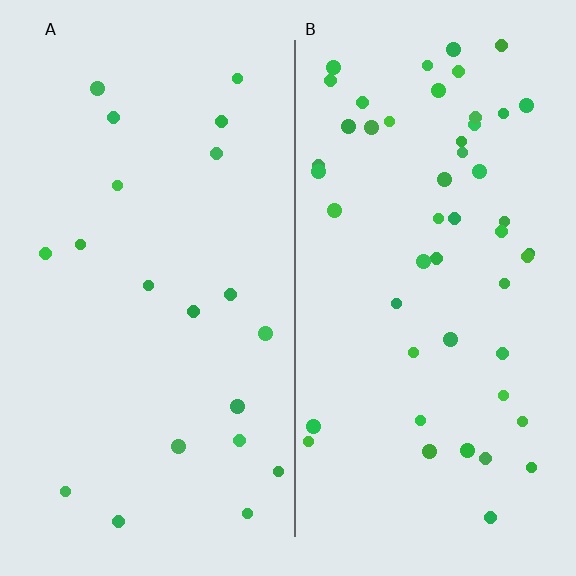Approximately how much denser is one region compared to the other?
Approximately 2.5× — region B over region A.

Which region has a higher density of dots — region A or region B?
B (the right).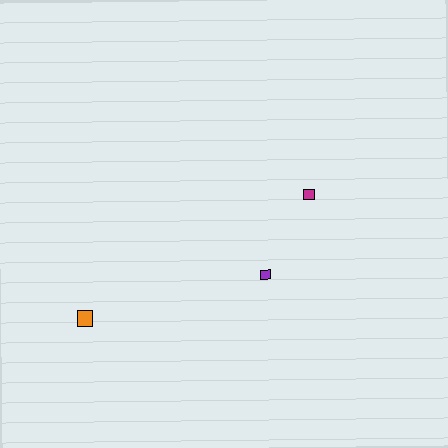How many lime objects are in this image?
There are no lime objects.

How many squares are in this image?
There are 3 squares.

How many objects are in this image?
There are 3 objects.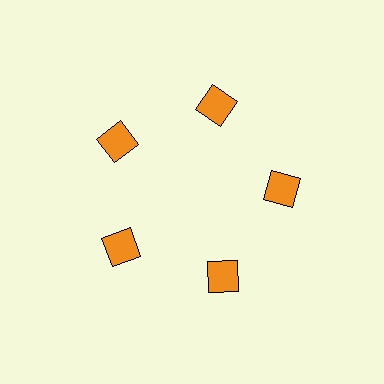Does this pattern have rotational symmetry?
Yes, this pattern has 5-fold rotational symmetry. It looks the same after rotating 72 degrees around the center.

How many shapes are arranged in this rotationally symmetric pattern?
There are 5 shapes, arranged in 5 groups of 1.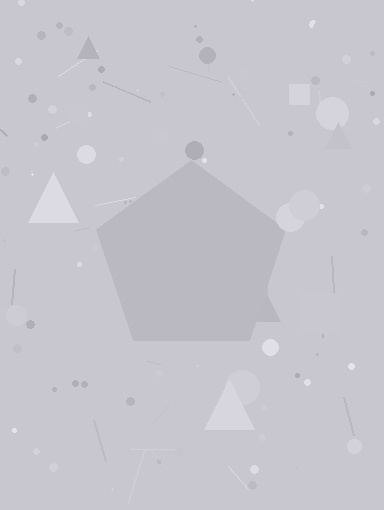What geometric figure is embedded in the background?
A pentagon is embedded in the background.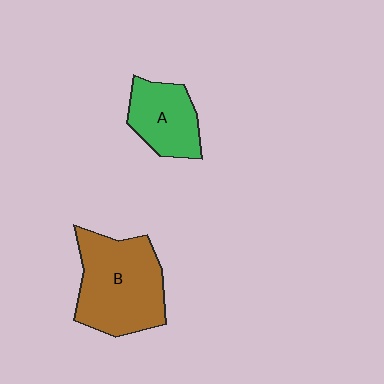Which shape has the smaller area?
Shape A (green).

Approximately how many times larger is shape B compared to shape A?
Approximately 1.7 times.